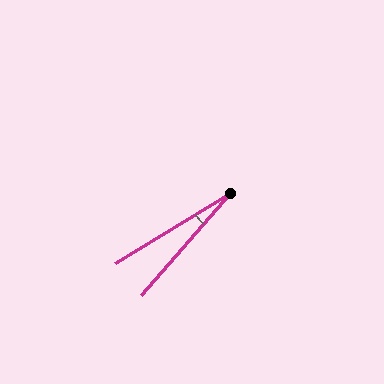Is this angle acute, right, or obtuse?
It is acute.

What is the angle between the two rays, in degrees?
Approximately 18 degrees.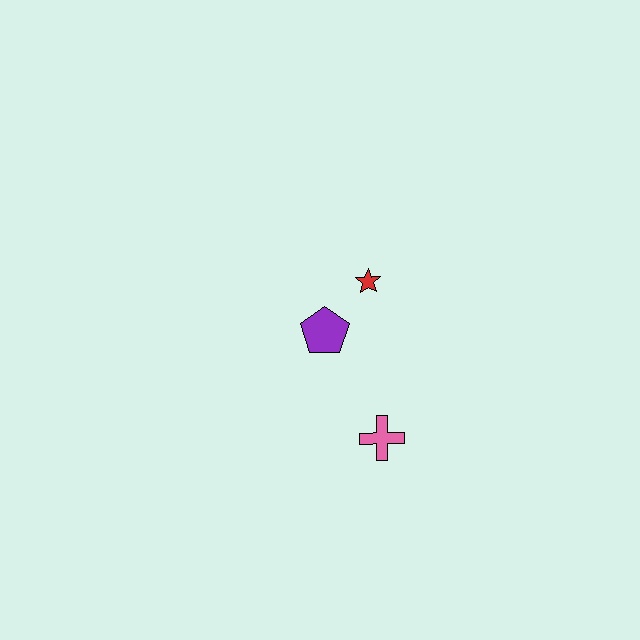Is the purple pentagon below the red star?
Yes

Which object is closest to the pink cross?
The purple pentagon is closest to the pink cross.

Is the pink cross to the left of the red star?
No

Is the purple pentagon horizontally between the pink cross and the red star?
No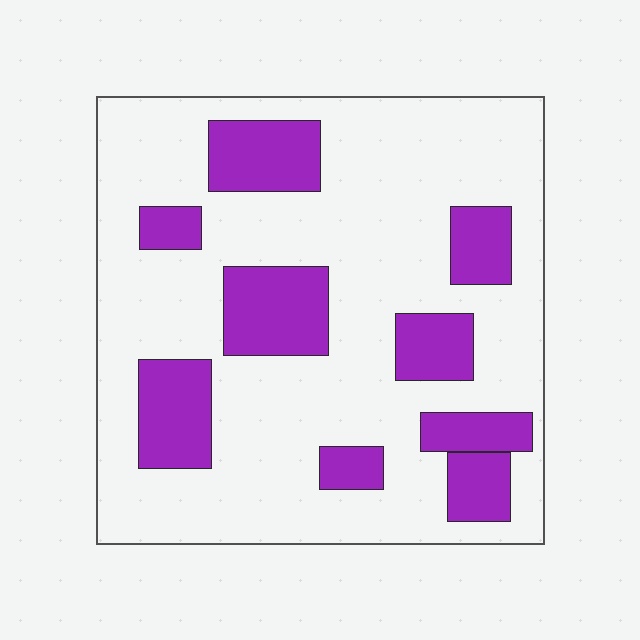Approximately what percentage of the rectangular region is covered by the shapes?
Approximately 25%.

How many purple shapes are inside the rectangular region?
9.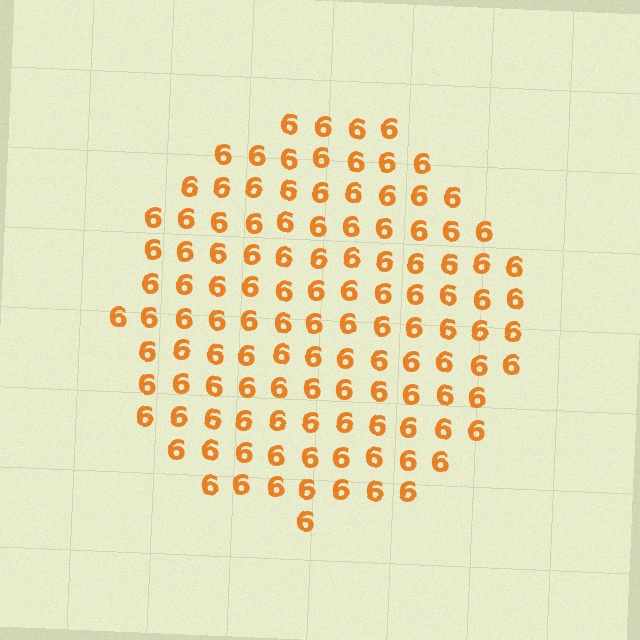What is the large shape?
The large shape is a circle.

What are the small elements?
The small elements are digit 6's.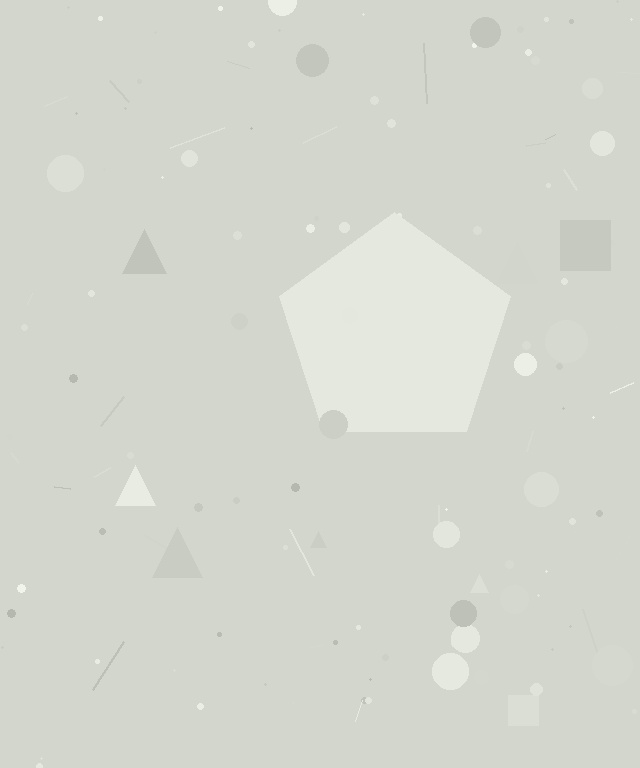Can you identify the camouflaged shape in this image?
The camouflaged shape is a pentagon.